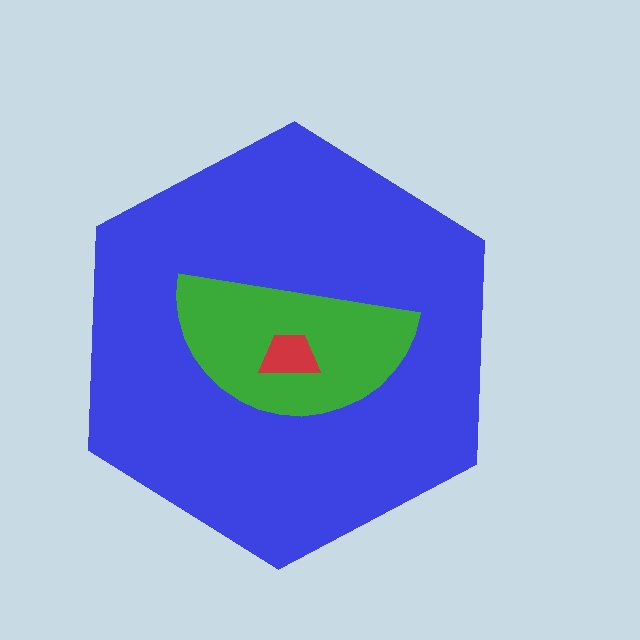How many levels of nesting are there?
3.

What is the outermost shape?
The blue hexagon.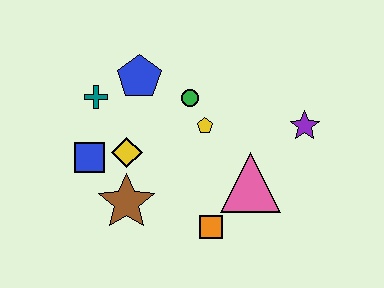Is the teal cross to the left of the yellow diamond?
Yes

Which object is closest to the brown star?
The yellow diamond is closest to the brown star.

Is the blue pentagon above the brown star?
Yes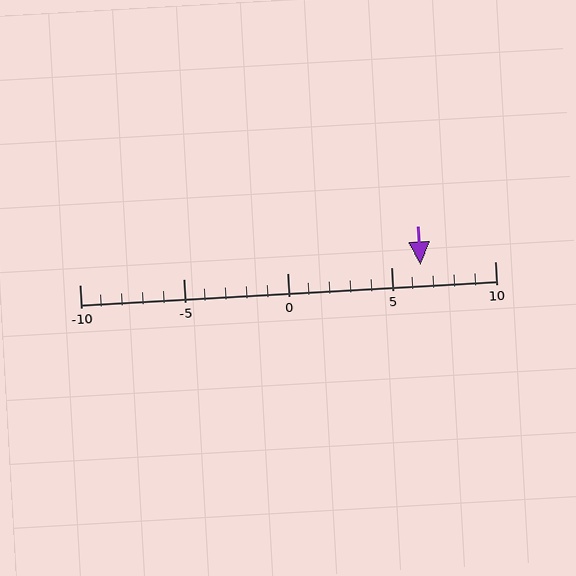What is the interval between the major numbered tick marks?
The major tick marks are spaced 5 units apart.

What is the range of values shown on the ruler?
The ruler shows values from -10 to 10.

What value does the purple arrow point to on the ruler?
The purple arrow points to approximately 6.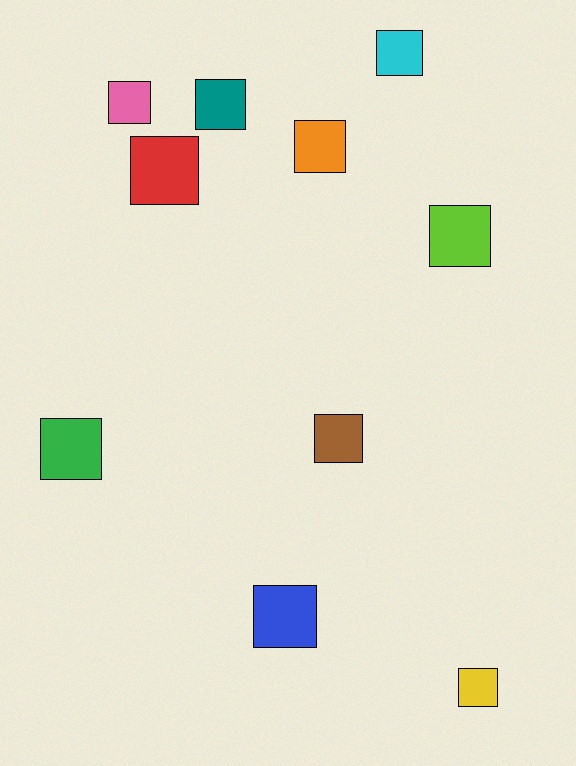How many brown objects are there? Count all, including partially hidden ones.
There is 1 brown object.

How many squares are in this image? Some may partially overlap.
There are 10 squares.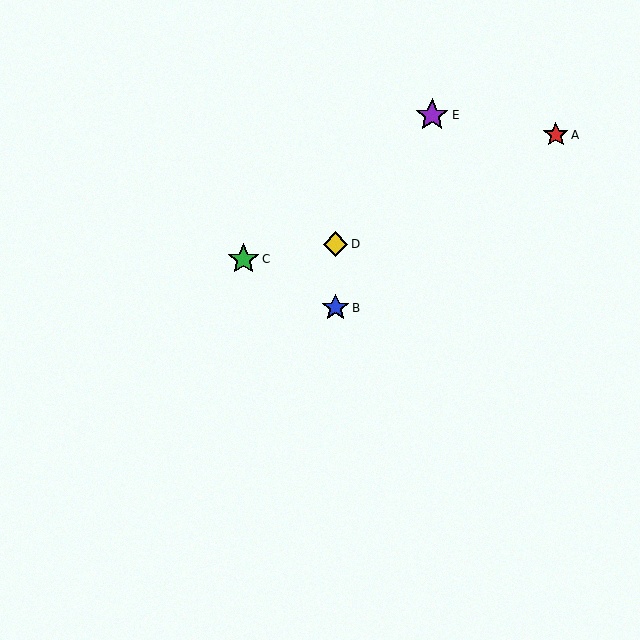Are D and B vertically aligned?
Yes, both are at x≈336.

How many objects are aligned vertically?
2 objects (B, D) are aligned vertically.